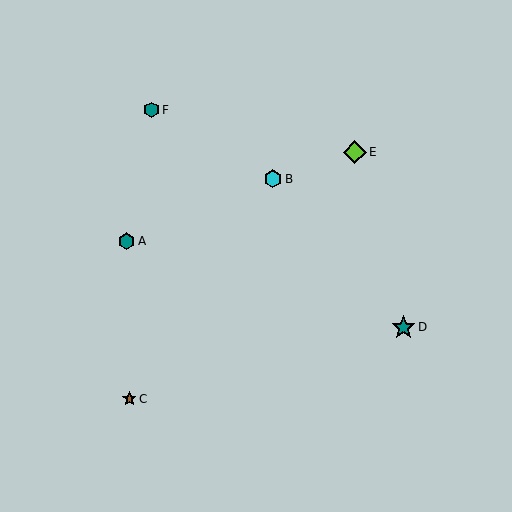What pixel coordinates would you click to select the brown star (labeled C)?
Click at (129, 399) to select the brown star C.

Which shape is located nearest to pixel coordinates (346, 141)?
The lime diamond (labeled E) at (355, 152) is nearest to that location.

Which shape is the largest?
The teal star (labeled D) is the largest.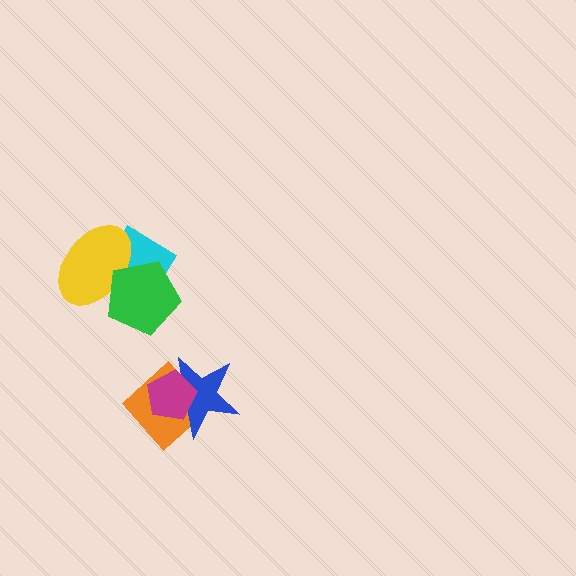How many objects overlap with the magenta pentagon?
2 objects overlap with the magenta pentagon.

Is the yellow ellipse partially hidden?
Yes, it is partially covered by another shape.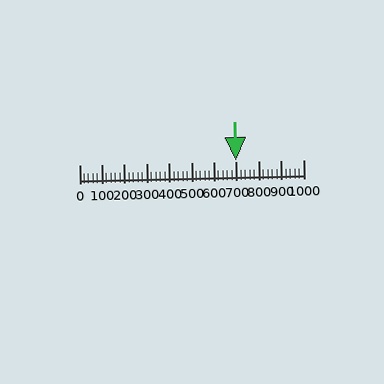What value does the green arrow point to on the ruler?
The green arrow points to approximately 701.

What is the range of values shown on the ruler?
The ruler shows values from 0 to 1000.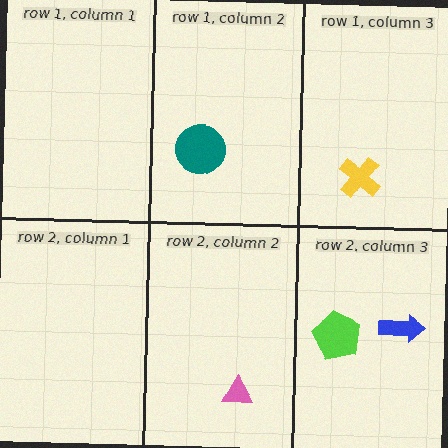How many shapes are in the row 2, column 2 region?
1.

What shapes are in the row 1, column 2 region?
The teal circle.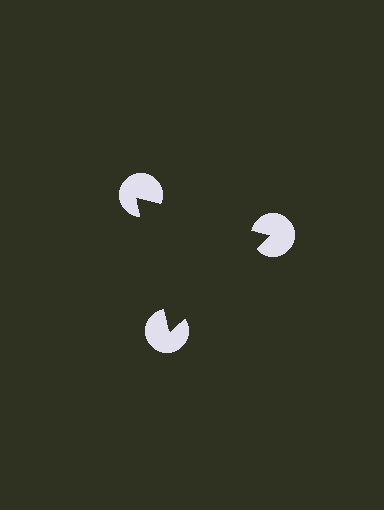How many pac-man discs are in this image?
There are 3 — one at each vertex of the illusory triangle.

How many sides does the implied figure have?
3 sides.